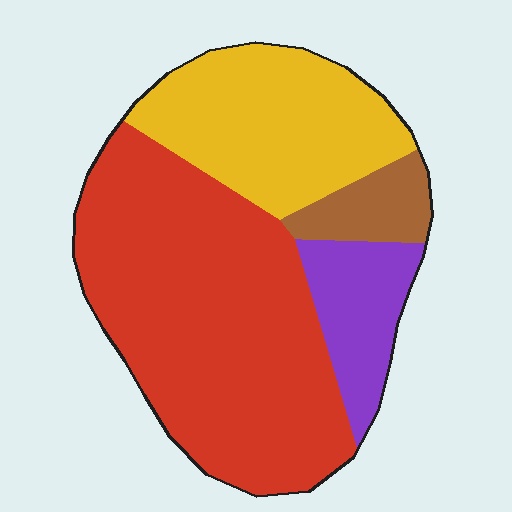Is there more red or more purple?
Red.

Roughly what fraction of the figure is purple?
Purple takes up about one eighth (1/8) of the figure.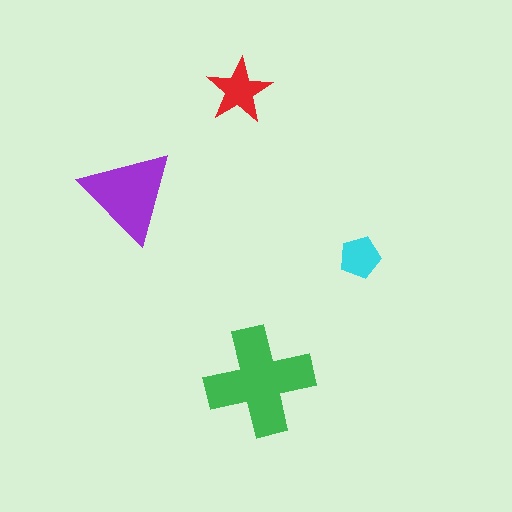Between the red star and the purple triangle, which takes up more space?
The purple triangle.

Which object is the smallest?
The cyan pentagon.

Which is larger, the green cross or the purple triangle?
The green cross.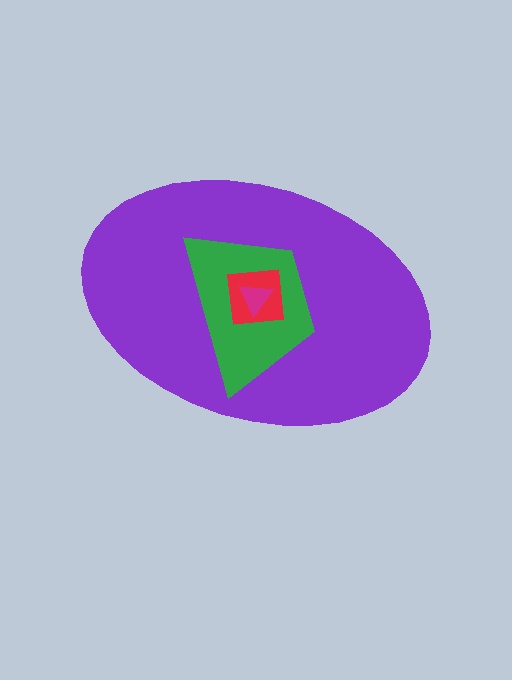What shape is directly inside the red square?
The magenta triangle.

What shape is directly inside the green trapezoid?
The red square.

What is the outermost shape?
The purple ellipse.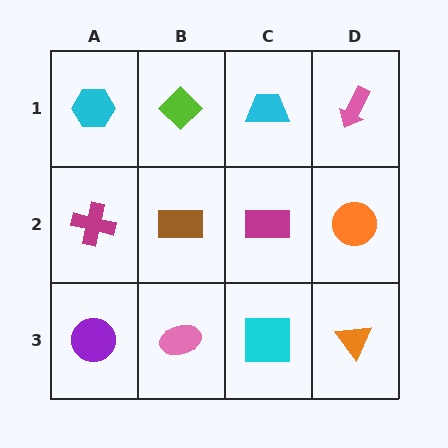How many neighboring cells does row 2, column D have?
3.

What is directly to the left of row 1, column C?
A lime diamond.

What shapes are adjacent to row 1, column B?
A brown rectangle (row 2, column B), a cyan hexagon (row 1, column A), a cyan trapezoid (row 1, column C).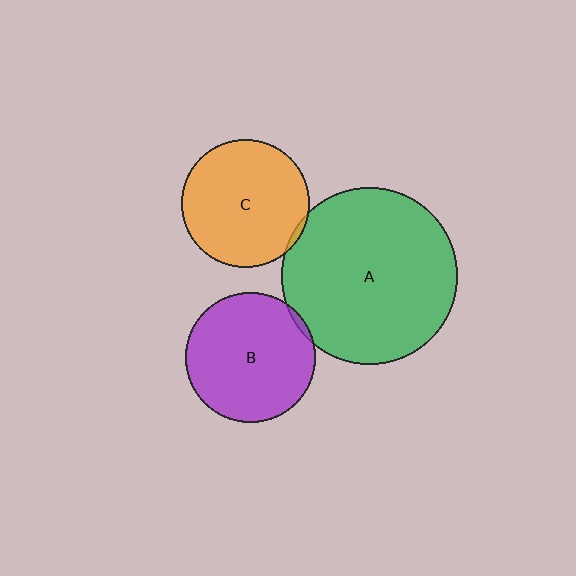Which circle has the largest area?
Circle A (green).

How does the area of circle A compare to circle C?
Approximately 1.9 times.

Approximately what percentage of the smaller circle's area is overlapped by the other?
Approximately 5%.